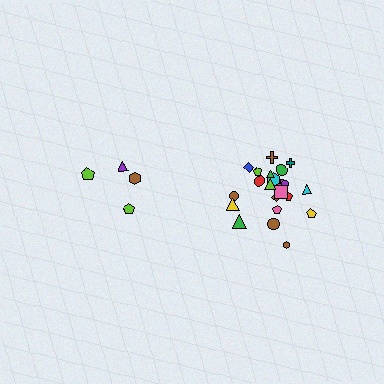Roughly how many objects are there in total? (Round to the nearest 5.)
Roughly 25 objects in total.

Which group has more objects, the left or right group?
The right group.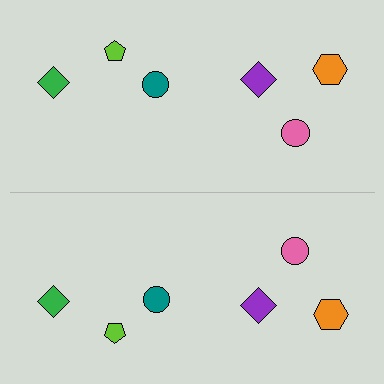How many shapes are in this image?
There are 12 shapes in this image.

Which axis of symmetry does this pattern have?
The pattern has a horizontal axis of symmetry running through the center of the image.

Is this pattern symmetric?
Yes, this pattern has bilateral (reflection) symmetry.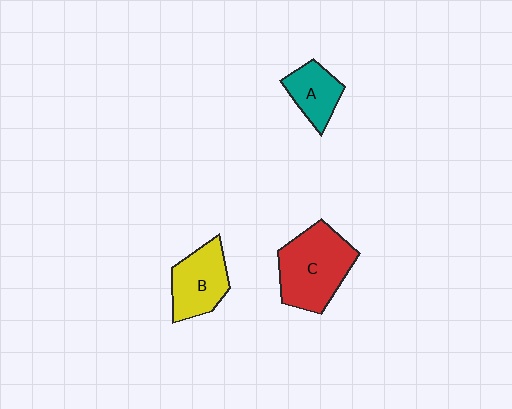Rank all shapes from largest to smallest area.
From largest to smallest: C (red), B (yellow), A (teal).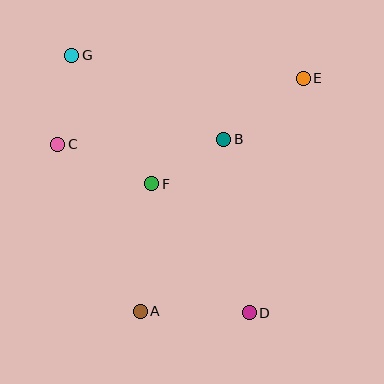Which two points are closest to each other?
Points B and F are closest to each other.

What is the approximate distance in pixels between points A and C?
The distance between A and C is approximately 186 pixels.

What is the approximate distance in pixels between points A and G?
The distance between A and G is approximately 265 pixels.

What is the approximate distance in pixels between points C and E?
The distance between C and E is approximately 255 pixels.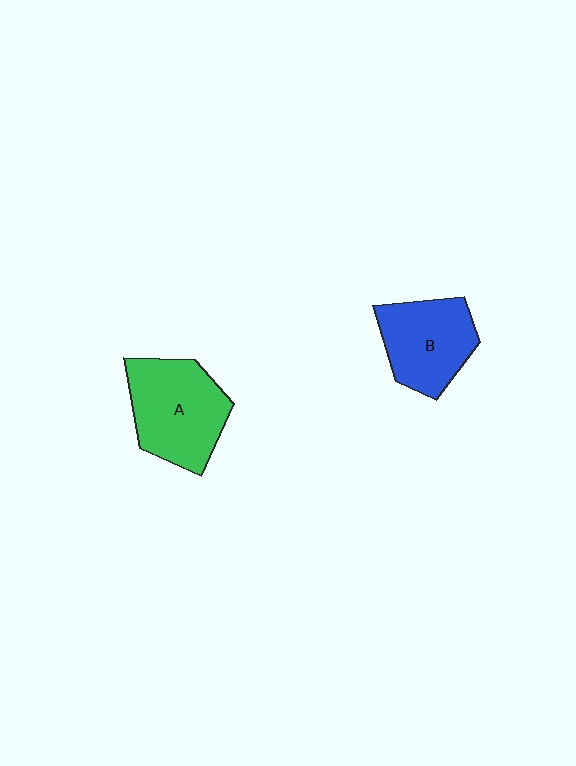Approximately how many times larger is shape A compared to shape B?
Approximately 1.2 times.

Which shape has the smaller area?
Shape B (blue).